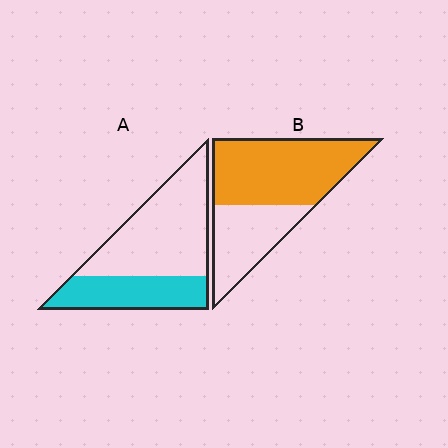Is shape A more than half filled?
No.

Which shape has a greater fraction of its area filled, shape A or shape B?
Shape B.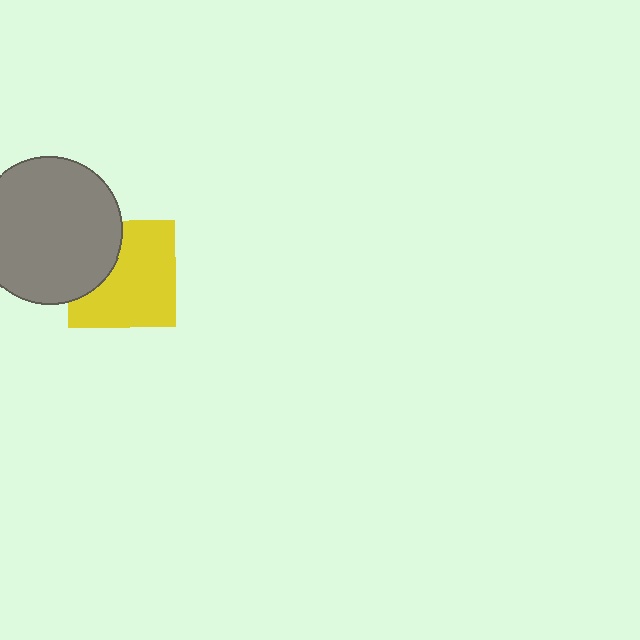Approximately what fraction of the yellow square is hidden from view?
Roughly 31% of the yellow square is hidden behind the gray circle.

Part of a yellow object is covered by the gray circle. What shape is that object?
It is a square.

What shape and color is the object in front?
The object in front is a gray circle.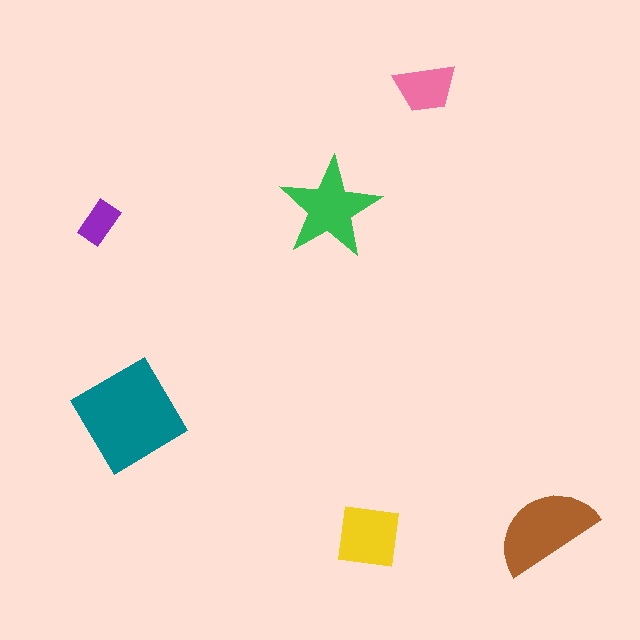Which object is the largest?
The teal diamond.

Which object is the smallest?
The purple rectangle.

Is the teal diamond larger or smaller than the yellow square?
Larger.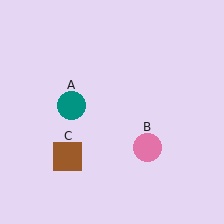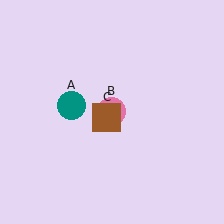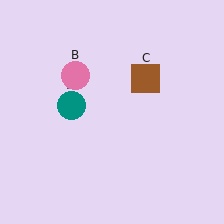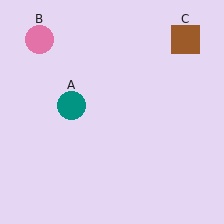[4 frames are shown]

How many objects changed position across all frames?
2 objects changed position: pink circle (object B), brown square (object C).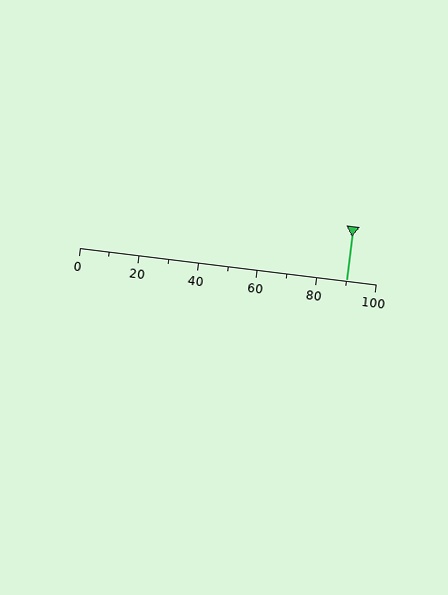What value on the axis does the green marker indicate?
The marker indicates approximately 90.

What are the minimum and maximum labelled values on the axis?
The axis runs from 0 to 100.